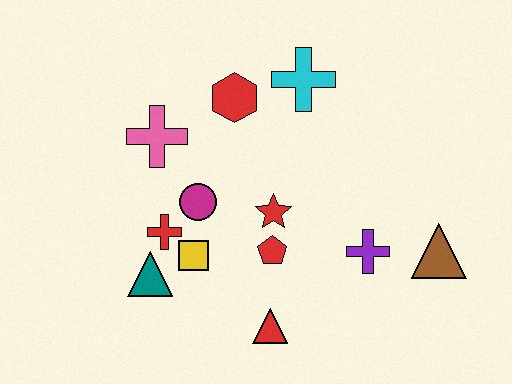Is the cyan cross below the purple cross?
No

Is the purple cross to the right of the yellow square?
Yes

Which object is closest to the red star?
The red pentagon is closest to the red star.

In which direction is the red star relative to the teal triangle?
The red star is to the right of the teal triangle.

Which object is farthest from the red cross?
The brown triangle is farthest from the red cross.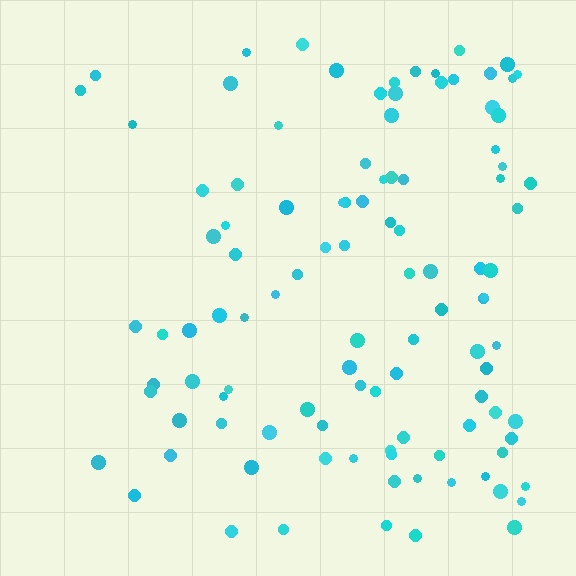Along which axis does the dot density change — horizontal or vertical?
Horizontal.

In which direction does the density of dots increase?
From left to right, with the right side densest.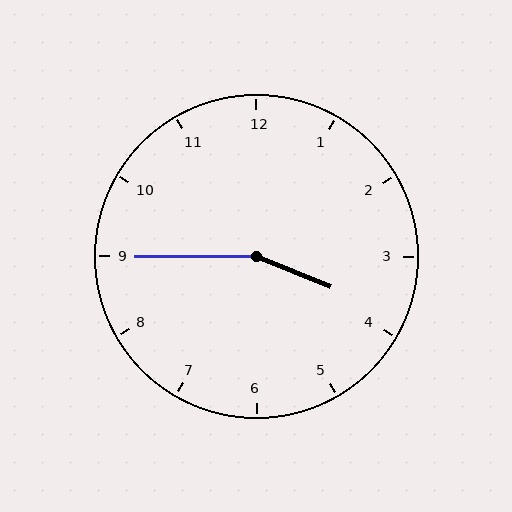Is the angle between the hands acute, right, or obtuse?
It is obtuse.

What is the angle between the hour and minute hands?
Approximately 158 degrees.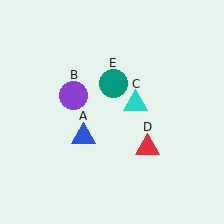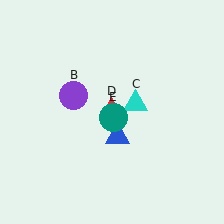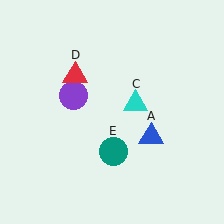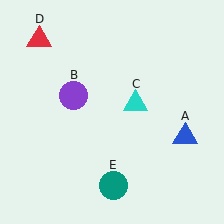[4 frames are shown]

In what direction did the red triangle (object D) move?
The red triangle (object D) moved up and to the left.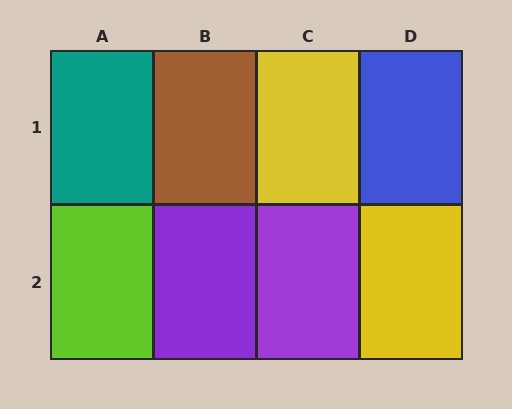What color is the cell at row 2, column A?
Lime.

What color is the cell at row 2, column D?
Yellow.